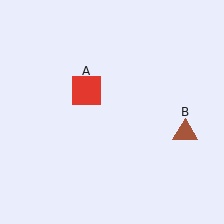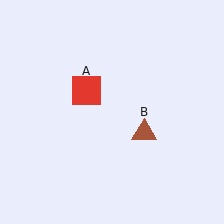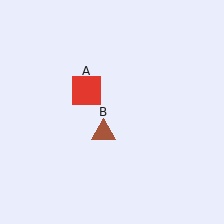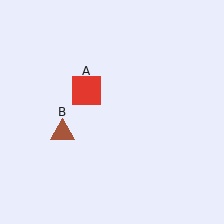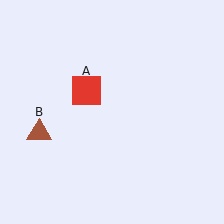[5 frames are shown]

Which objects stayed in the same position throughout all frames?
Red square (object A) remained stationary.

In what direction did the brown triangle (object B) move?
The brown triangle (object B) moved left.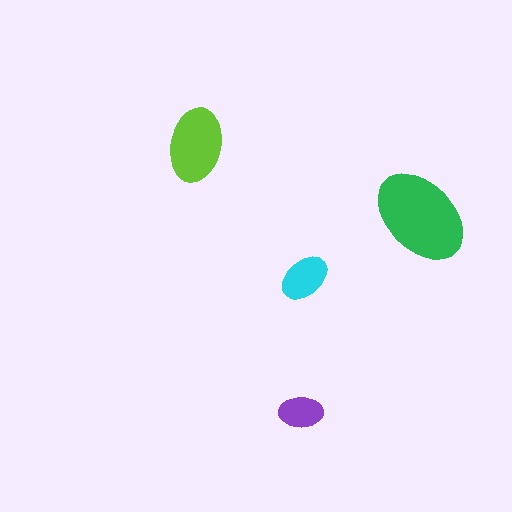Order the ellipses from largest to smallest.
the green one, the lime one, the cyan one, the purple one.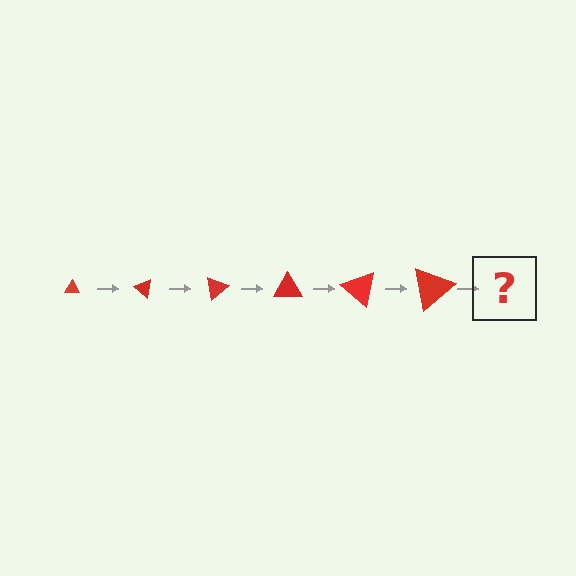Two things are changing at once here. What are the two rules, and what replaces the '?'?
The two rules are that the triangle grows larger each step and it rotates 40 degrees each step. The '?' should be a triangle, larger than the previous one and rotated 240 degrees from the start.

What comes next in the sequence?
The next element should be a triangle, larger than the previous one and rotated 240 degrees from the start.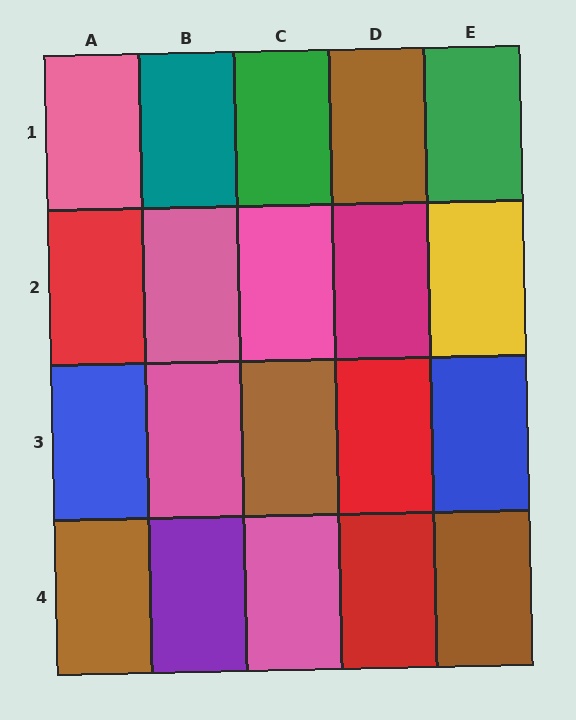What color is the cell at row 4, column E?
Brown.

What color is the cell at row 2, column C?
Pink.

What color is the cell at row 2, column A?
Red.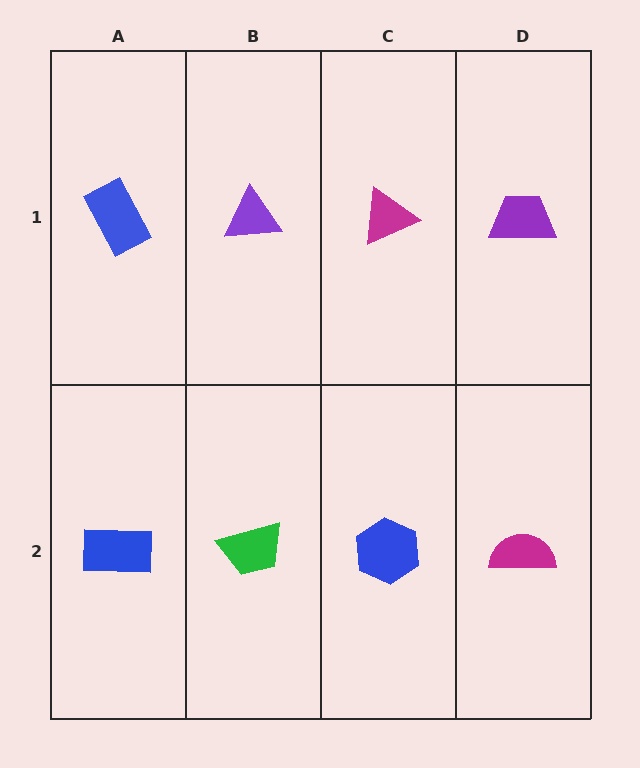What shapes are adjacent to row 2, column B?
A purple triangle (row 1, column B), a blue rectangle (row 2, column A), a blue hexagon (row 2, column C).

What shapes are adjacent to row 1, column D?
A magenta semicircle (row 2, column D), a magenta triangle (row 1, column C).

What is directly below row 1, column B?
A green trapezoid.